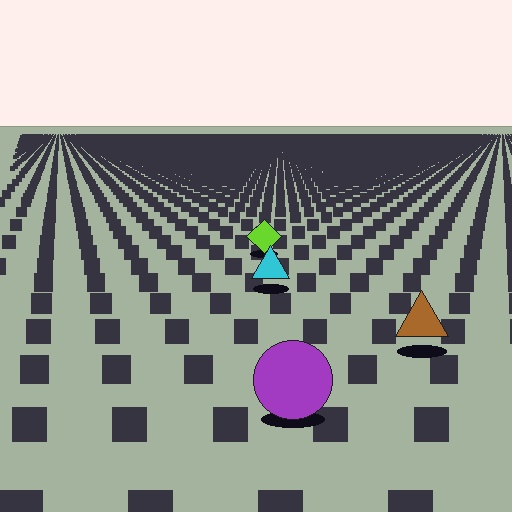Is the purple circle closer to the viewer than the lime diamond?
Yes. The purple circle is closer — you can tell from the texture gradient: the ground texture is coarser near it.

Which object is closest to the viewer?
The purple circle is closest. The texture marks near it are larger and more spread out.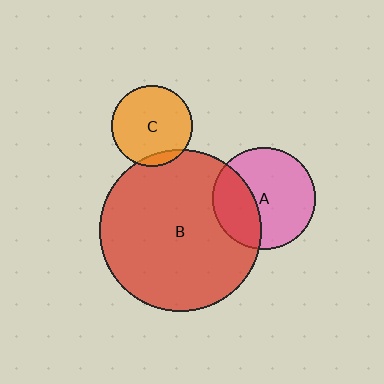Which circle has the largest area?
Circle B (red).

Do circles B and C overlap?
Yes.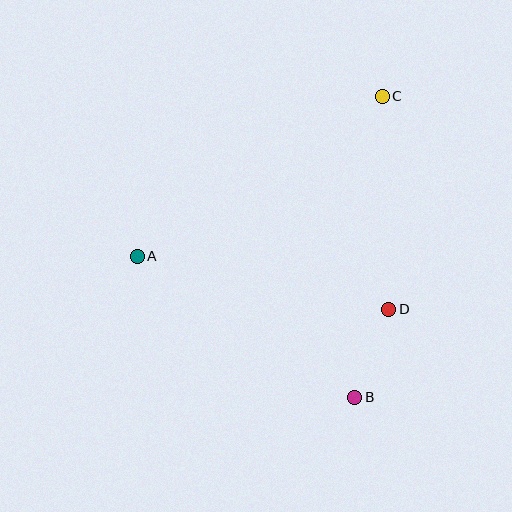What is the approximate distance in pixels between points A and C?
The distance between A and C is approximately 293 pixels.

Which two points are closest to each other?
Points B and D are closest to each other.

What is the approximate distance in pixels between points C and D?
The distance between C and D is approximately 213 pixels.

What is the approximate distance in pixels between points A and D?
The distance between A and D is approximately 258 pixels.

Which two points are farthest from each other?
Points B and C are farthest from each other.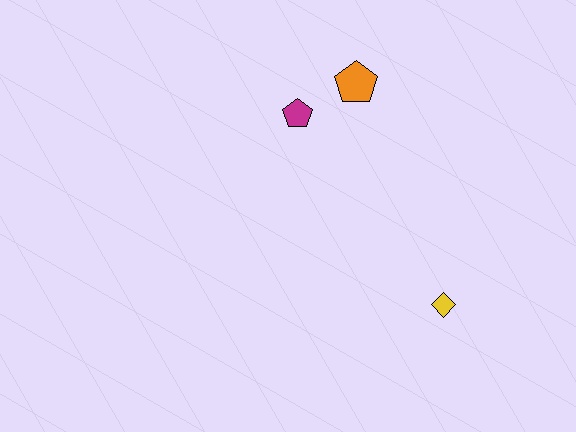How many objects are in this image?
There are 3 objects.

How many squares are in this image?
There are no squares.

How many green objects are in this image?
There are no green objects.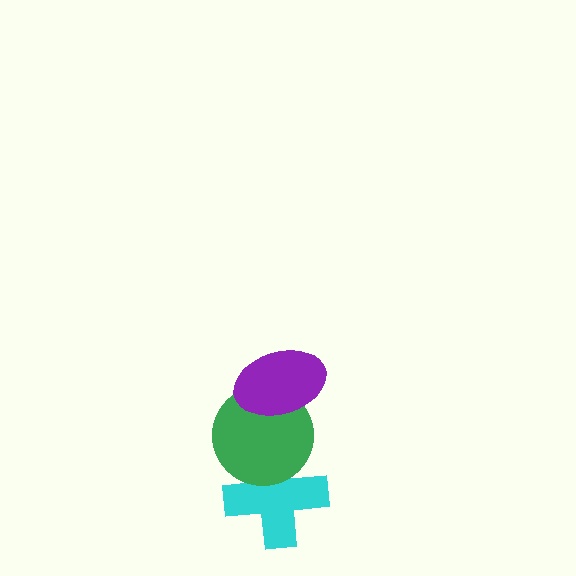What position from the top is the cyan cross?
The cyan cross is 3rd from the top.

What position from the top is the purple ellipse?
The purple ellipse is 1st from the top.